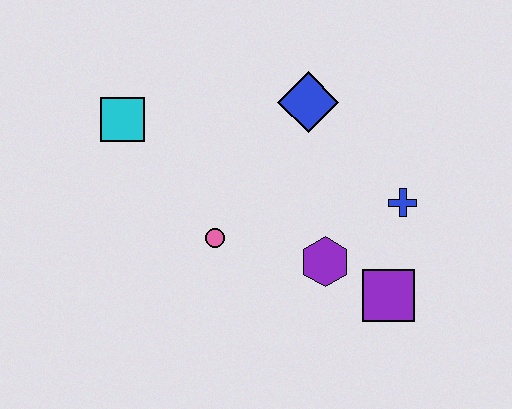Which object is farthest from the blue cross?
The cyan square is farthest from the blue cross.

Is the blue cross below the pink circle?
No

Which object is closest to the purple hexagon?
The purple square is closest to the purple hexagon.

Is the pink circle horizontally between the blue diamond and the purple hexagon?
No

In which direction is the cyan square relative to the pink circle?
The cyan square is above the pink circle.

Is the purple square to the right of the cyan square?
Yes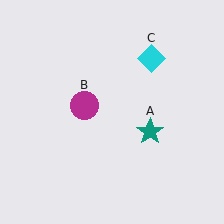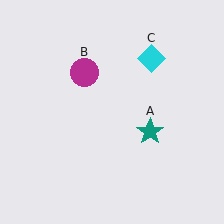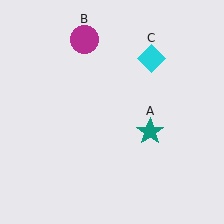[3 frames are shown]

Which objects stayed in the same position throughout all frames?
Teal star (object A) and cyan diamond (object C) remained stationary.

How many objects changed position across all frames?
1 object changed position: magenta circle (object B).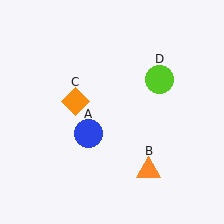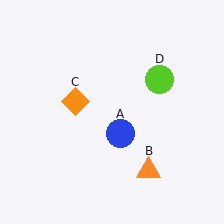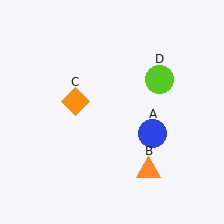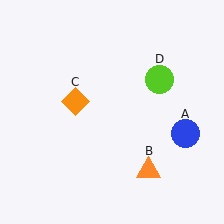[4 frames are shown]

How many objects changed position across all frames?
1 object changed position: blue circle (object A).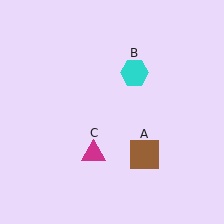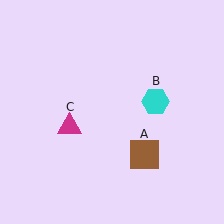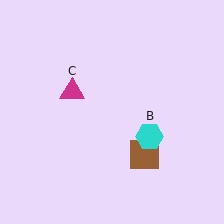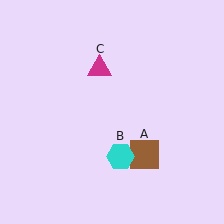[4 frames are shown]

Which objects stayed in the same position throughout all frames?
Brown square (object A) remained stationary.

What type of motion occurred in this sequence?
The cyan hexagon (object B), magenta triangle (object C) rotated clockwise around the center of the scene.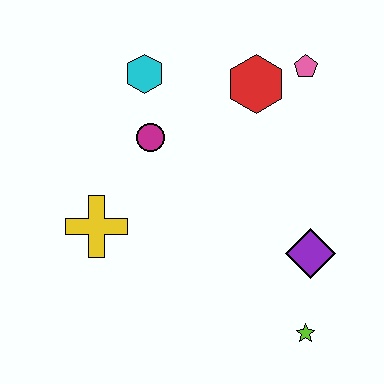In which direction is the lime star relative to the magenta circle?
The lime star is below the magenta circle.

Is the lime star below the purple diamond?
Yes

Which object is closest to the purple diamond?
The lime star is closest to the purple diamond.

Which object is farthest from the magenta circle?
The lime star is farthest from the magenta circle.